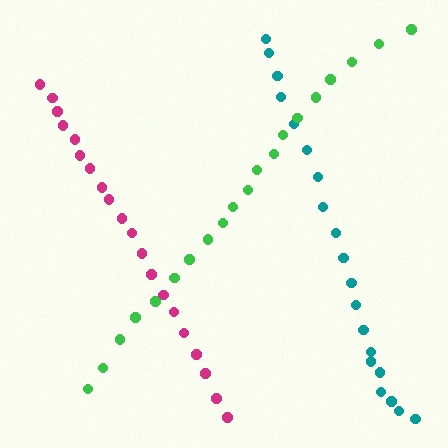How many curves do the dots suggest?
There are 3 distinct paths.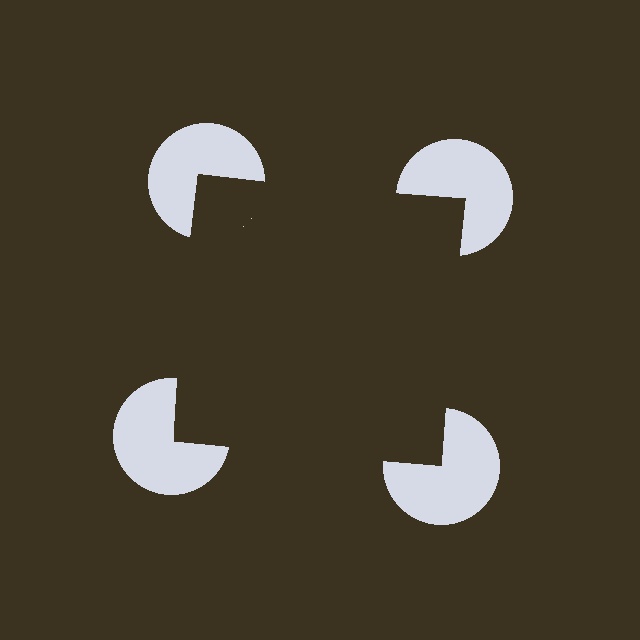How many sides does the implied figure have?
4 sides.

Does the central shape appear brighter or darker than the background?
It typically appears slightly darker than the background, even though no actual brightness change is drawn.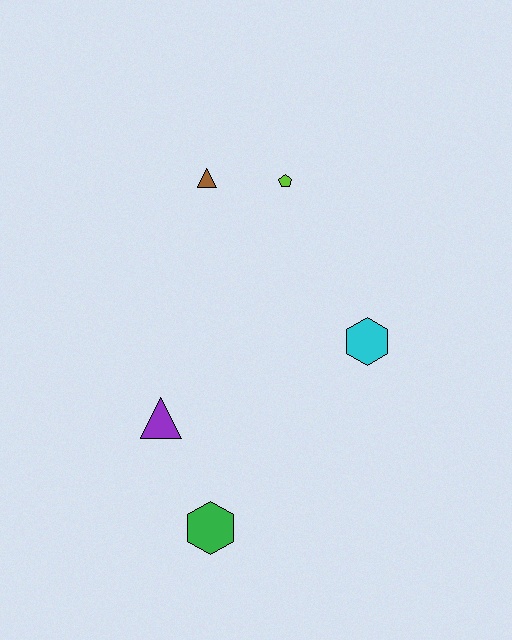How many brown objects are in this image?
There is 1 brown object.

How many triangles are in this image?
There are 2 triangles.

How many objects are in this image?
There are 5 objects.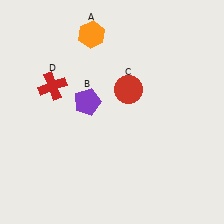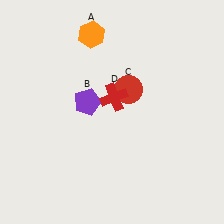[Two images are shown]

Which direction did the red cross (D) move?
The red cross (D) moved right.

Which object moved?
The red cross (D) moved right.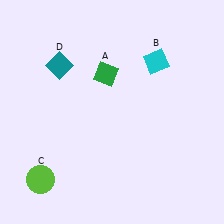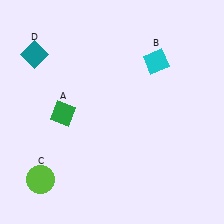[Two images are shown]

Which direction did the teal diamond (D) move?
The teal diamond (D) moved left.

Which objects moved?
The objects that moved are: the green diamond (A), the teal diamond (D).